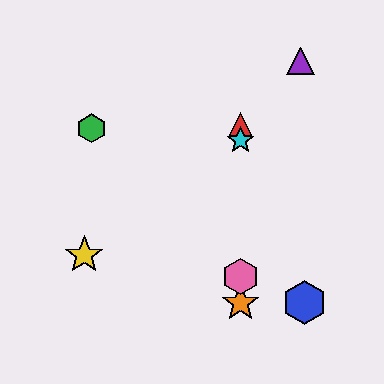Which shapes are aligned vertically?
The red triangle, the orange star, the cyan star, the pink hexagon are aligned vertically.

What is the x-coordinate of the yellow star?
The yellow star is at x≈84.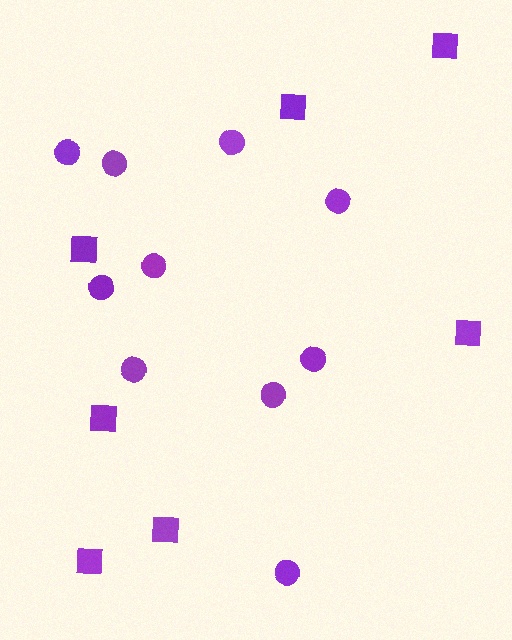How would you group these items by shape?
There are 2 groups: one group of circles (10) and one group of squares (7).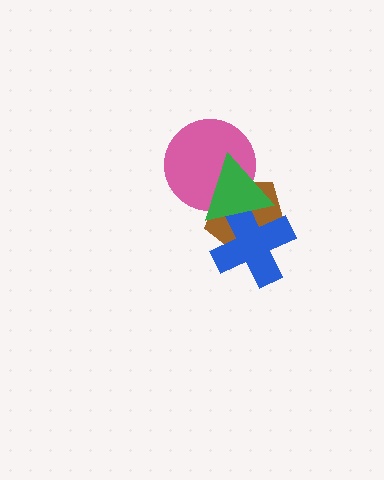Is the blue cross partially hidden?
Yes, it is partially covered by another shape.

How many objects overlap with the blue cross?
2 objects overlap with the blue cross.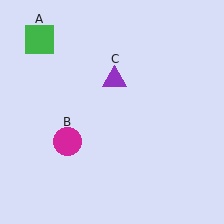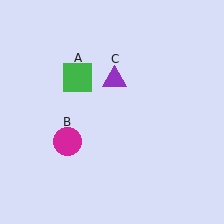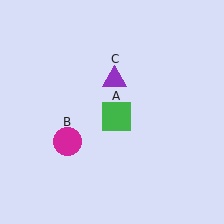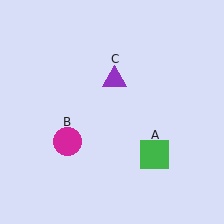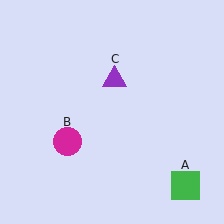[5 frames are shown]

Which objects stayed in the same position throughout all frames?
Magenta circle (object B) and purple triangle (object C) remained stationary.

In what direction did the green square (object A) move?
The green square (object A) moved down and to the right.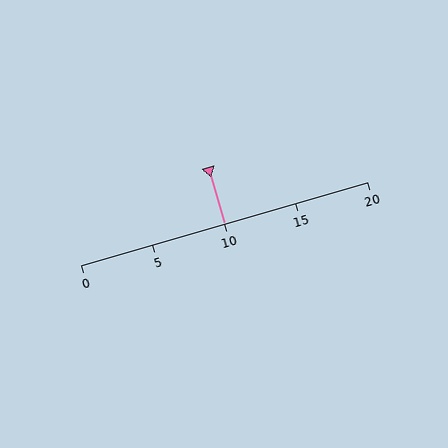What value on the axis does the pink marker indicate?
The marker indicates approximately 10.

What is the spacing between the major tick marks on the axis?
The major ticks are spaced 5 apart.